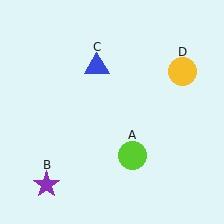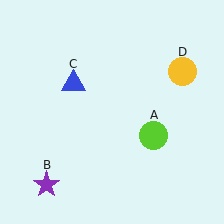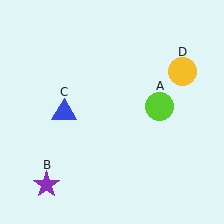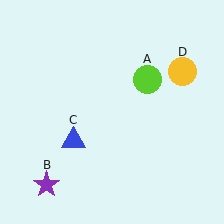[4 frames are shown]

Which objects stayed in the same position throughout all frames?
Purple star (object B) and yellow circle (object D) remained stationary.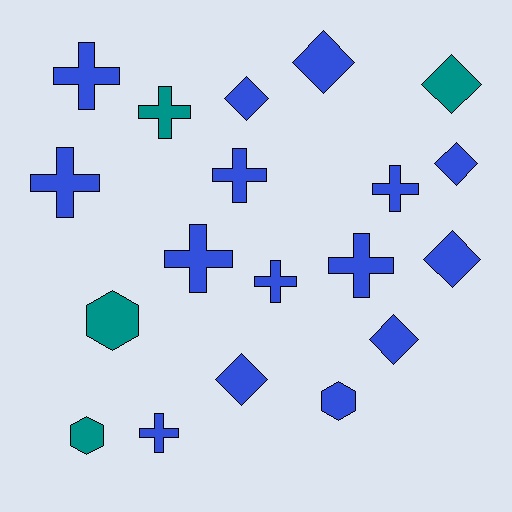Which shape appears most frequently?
Cross, with 9 objects.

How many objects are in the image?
There are 19 objects.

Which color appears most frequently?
Blue, with 15 objects.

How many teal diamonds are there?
There is 1 teal diamond.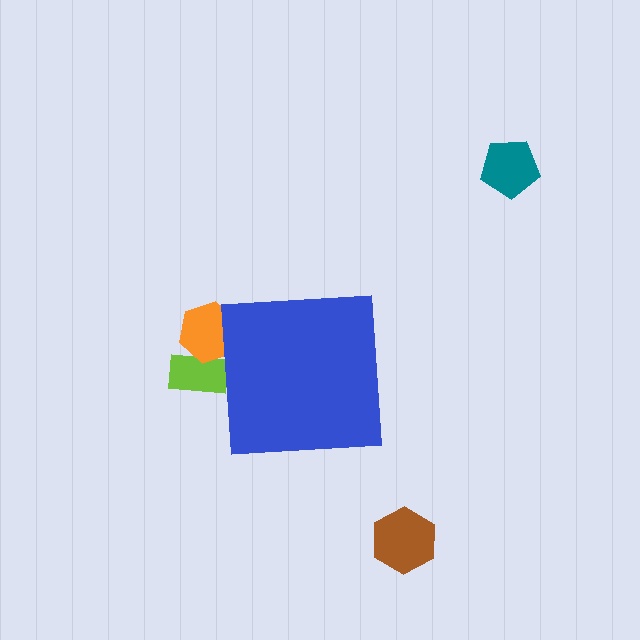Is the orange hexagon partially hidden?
Yes, the orange hexagon is partially hidden behind the blue square.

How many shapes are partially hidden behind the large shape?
2 shapes are partially hidden.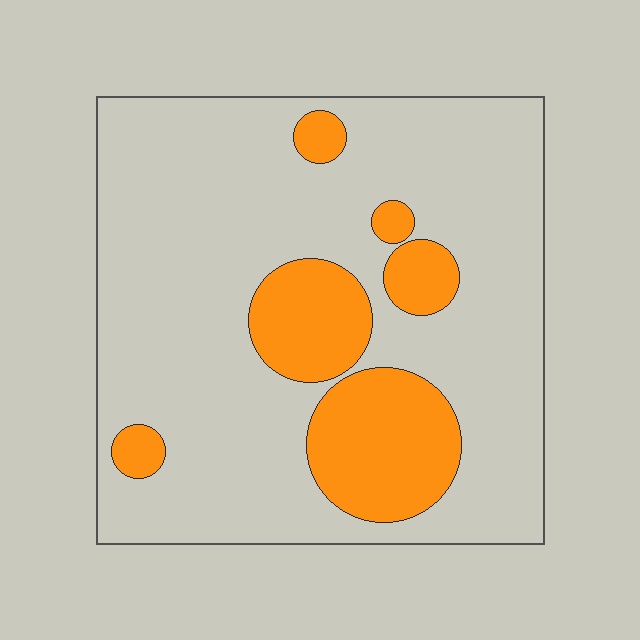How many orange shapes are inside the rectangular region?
6.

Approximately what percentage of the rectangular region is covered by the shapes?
Approximately 20%.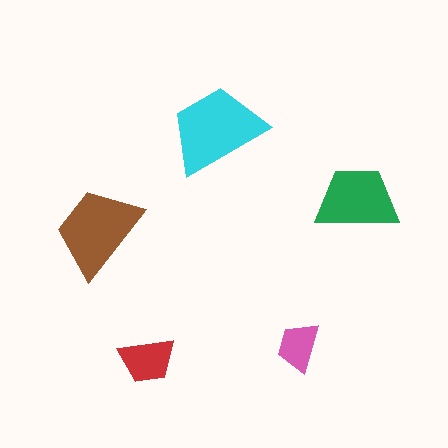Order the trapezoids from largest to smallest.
the cyan one, the brown one, the green one, the red one, the pink one.